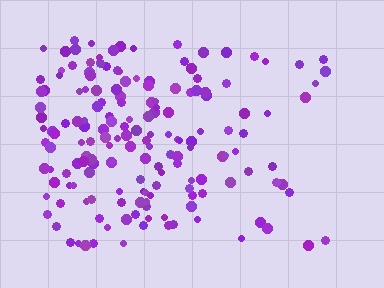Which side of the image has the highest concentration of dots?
The left.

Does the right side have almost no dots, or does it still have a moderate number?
Still a moderate number, just noticeably fewer than the left.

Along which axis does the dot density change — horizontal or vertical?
Horizontal.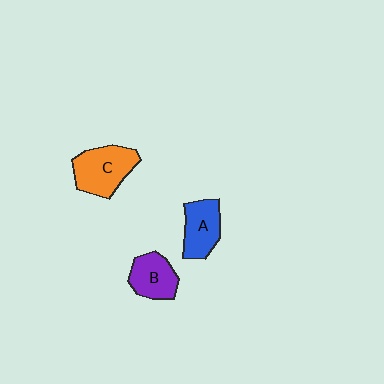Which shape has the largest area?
Shape C (orange).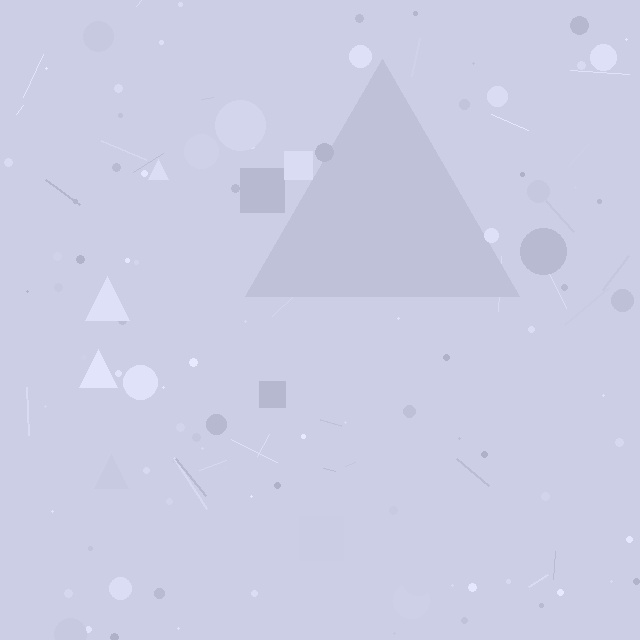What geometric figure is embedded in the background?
A triangle is embedded in the background.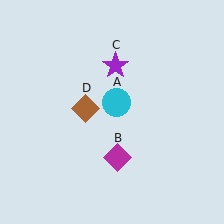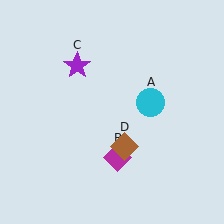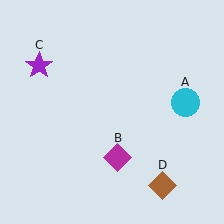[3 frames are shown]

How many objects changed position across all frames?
3 objects changed position: cyan circle (object A), purple star (object C), brown diamond (object D).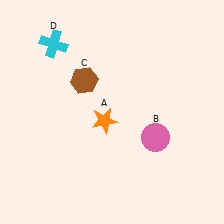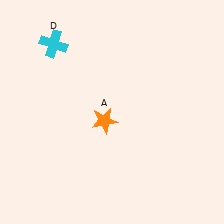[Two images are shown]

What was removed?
The pink circle (B), the brown hexagon (C) were removed in Image 2.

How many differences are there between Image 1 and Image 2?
There are 2 differences between the two images.